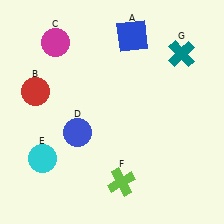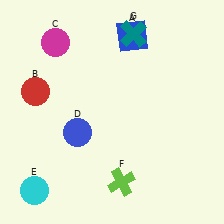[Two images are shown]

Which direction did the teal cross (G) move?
The teal cross (G) moved left.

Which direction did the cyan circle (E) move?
The cyan circle (E) moved down.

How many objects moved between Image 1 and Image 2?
2 objects moved between the two images.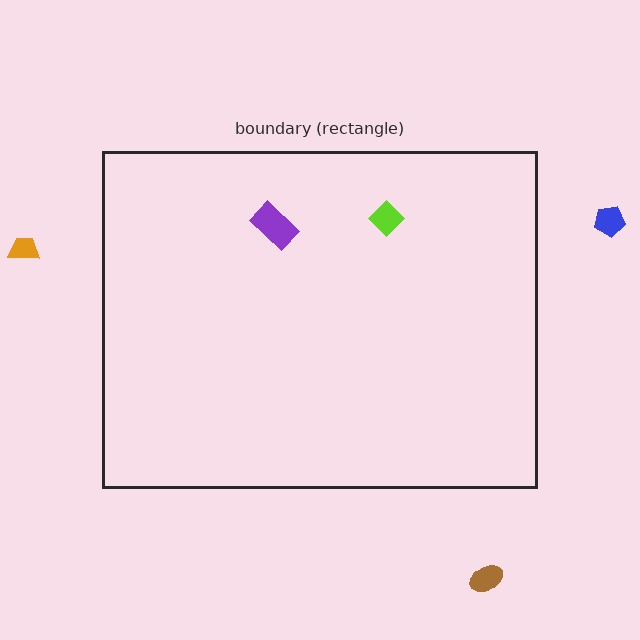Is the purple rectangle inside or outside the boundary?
Inside.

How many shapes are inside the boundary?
2 inside, 3 outside.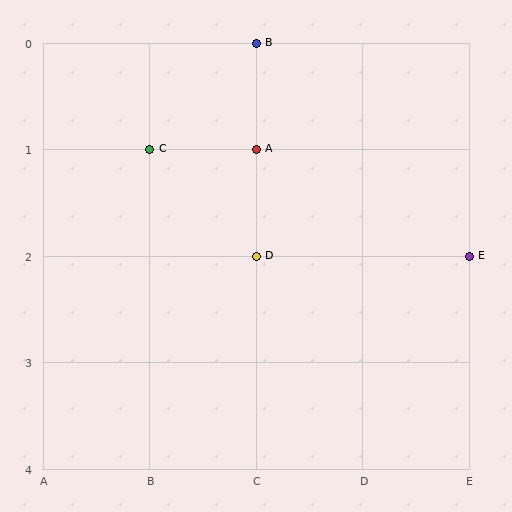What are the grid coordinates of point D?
Point D is at grid coordinates (C, 2).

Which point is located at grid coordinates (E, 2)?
Point E is at (E, 2).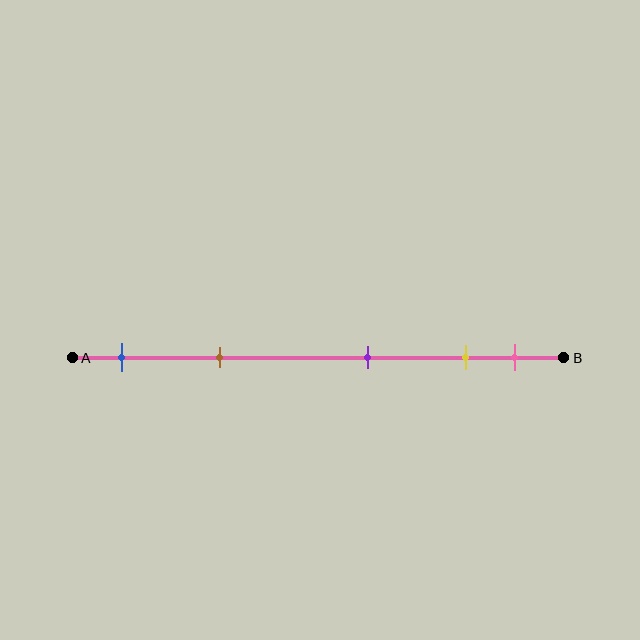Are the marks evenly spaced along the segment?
No, the marks are not evenly spaced.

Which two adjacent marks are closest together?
The yellow and pink marks are the closest adjacent pair.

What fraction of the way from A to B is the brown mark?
The brown mark is approximately 30% (0.3) of the way from A to B.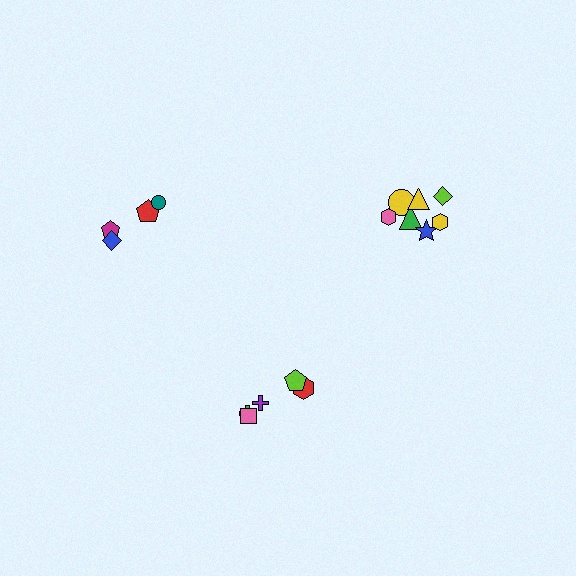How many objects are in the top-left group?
There are 4 objects.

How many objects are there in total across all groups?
There are 16 objects.